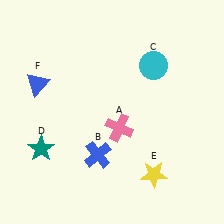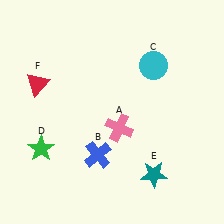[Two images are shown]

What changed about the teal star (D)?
In Image 1, D is teal. In Image 2, it changed to green.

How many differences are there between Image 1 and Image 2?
There are 3 differences between the two images.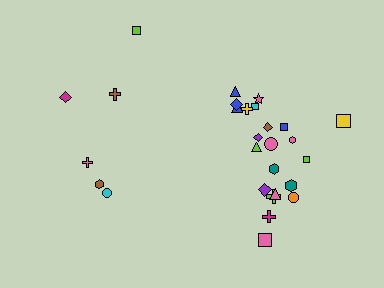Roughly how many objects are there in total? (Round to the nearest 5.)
Roughly 30 objects in total.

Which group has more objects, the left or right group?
The right group.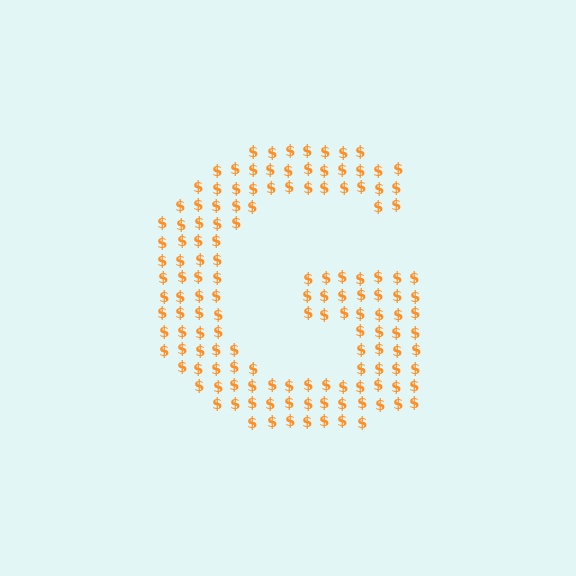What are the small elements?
The small elements are dollar signs.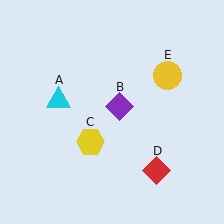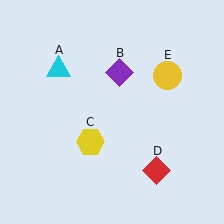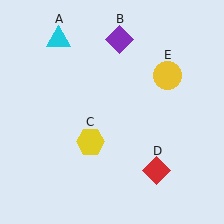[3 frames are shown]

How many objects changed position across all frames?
2 objects changed position: cyan triangle (object A), purple diamond (object B).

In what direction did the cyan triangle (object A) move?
The cyan triangle (object A) moved up.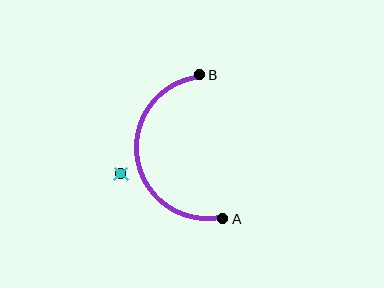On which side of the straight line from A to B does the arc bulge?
The arc bulges to the left of the straight line connecting A and B.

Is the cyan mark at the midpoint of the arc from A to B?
No — the cyan mark does not lie on the arc at all. It sits slightly outside the curve.